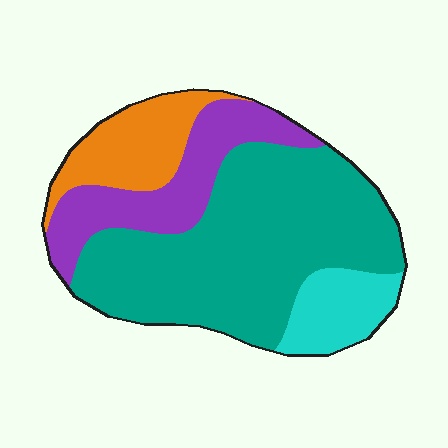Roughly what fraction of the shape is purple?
Purple takes up between a sixth and a third of the shape.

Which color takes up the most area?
Teal, at roughly 55%.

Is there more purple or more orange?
Purple.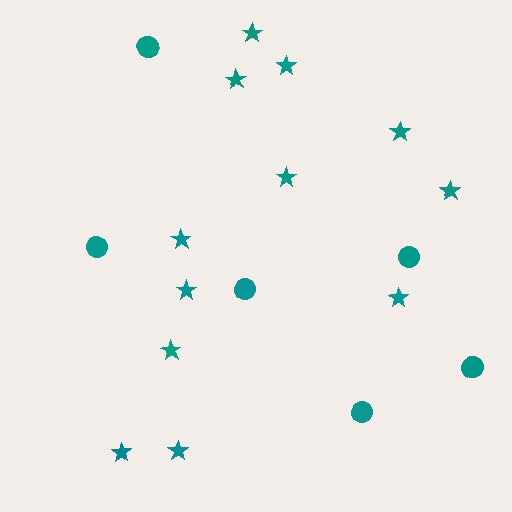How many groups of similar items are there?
There are 2 groups: one group of stars (12) and one group of circles (6).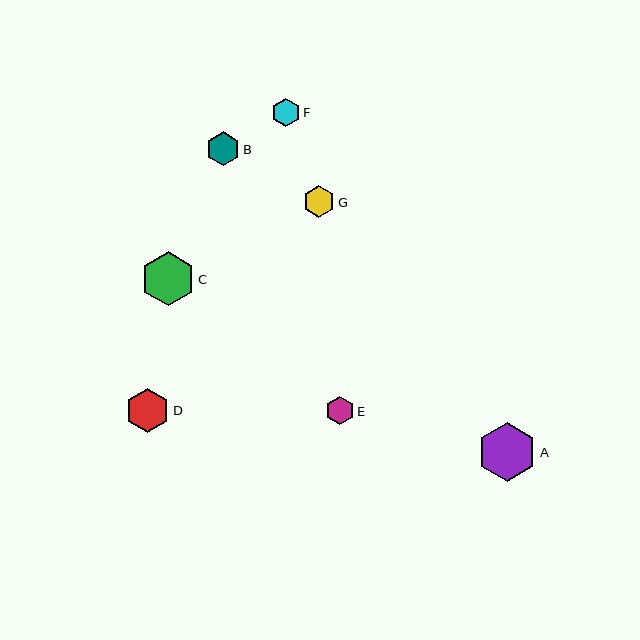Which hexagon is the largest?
Hexagon A is the largest with a size of approximately 59 pixels.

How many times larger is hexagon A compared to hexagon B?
Hexagon A is approximately 1.7 times the size of hexagon B.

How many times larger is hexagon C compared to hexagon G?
Hexagon C is approximately 1.7 times the size of hexagon G.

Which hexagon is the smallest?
Hexagon E is the smallest with a size of approximately 28 pixels.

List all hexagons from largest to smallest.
From largest to smallest: A, C, D, B, G, F, E.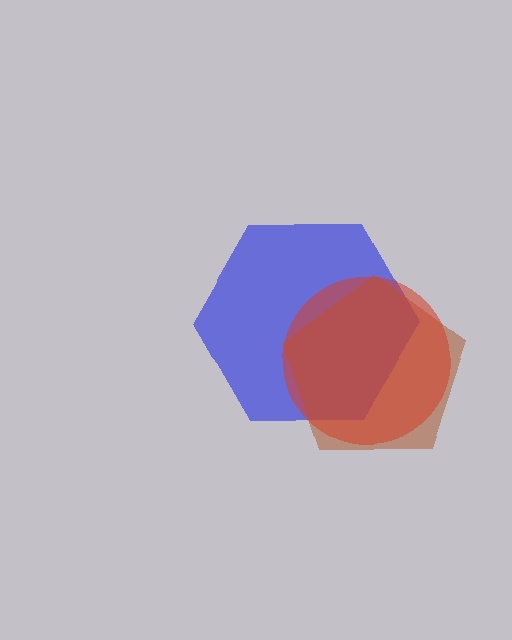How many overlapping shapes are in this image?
There are 3 overlapping shapes in the image.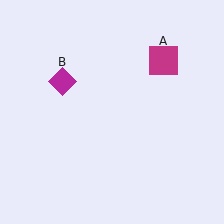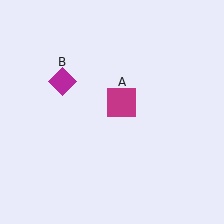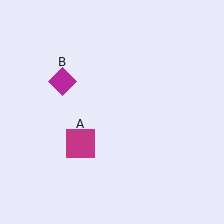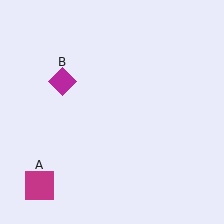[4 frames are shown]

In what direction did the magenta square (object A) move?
The magenta square (object A) moved down and to the left.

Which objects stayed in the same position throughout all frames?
Magenta diamond (object B) remained stationary.